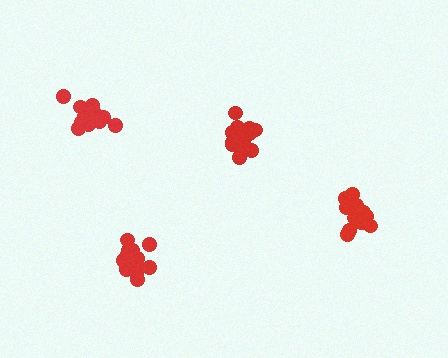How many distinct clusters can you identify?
There are 4 distinct clusters.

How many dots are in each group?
Group 1: 14 dots, Group 2: 17 dots, Group 3: 15 dots, Group 4: 16 dots (62 total).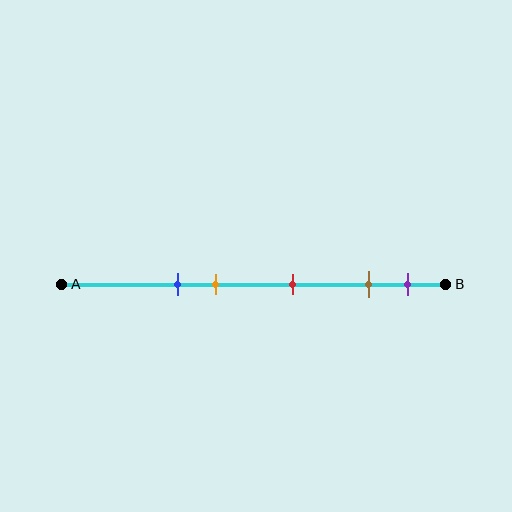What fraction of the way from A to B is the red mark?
The red mark is approximately 60% (0.6) of the way from A to B.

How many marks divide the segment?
There are 5 marks dividing the segment.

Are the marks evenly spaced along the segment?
No, the marks are not evenly spaced.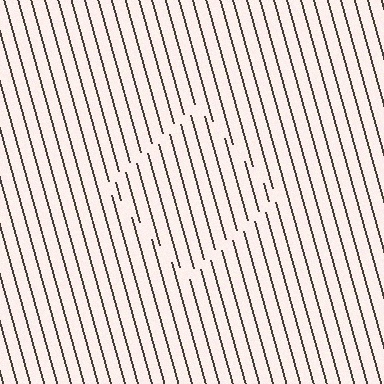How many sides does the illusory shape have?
4 sides — the line-ends trace a square.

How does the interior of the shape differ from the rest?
The interior of the shape contains the same grating, shifted by half a period — the contour is defined by the phase discontinuity where line-ends from the inner and outer gratings abut.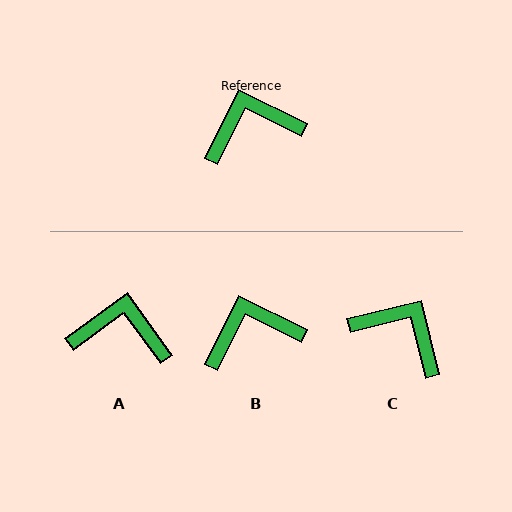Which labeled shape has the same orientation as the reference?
B.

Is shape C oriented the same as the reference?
No, it is off by about 50 degrees.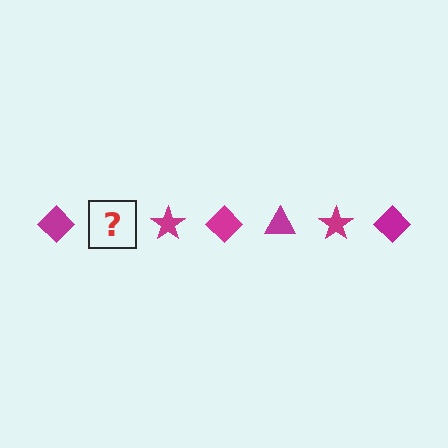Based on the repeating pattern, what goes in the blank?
The blank should be a magenta triangle.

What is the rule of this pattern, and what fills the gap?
The rule is that the pattern cycles through diamond, triangle, star shapes in magenta. The gap should be filled with a magenta triangle.